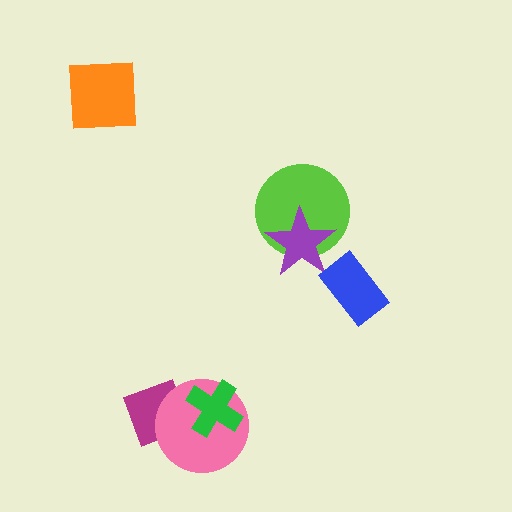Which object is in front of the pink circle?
The green cross is in front of the pink circle.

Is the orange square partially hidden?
No, no other shape covers it.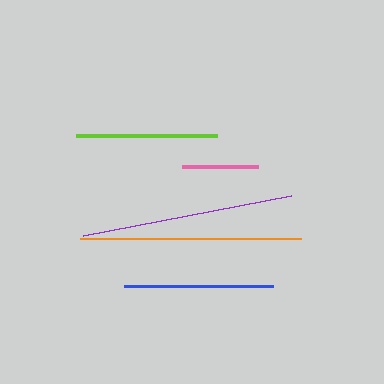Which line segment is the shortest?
The pink line is the shortest at approximately 76 pixels.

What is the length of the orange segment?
The orange segment is approximately 221 pixels long.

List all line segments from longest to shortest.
From longest to shortest: orange, purple, blue, lime, pink.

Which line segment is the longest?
The orange line is the longest at approximately 221 pixels.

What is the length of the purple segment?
The purple segment is approximately 211 pixels long.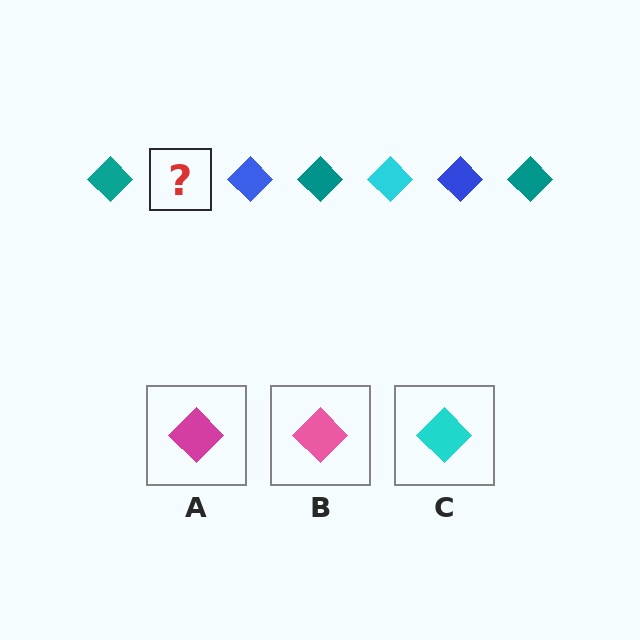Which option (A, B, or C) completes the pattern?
C.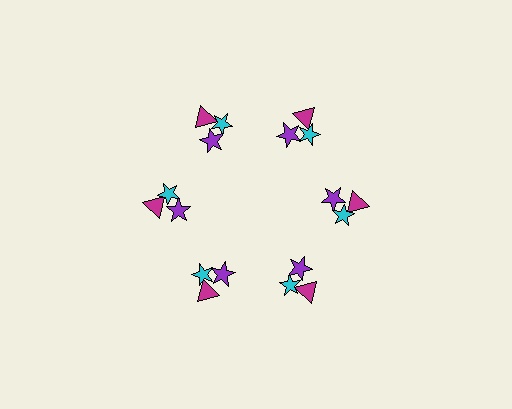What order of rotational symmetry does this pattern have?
This pattern has 6-fold rotational symmetry.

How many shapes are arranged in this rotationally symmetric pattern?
There are 18 shapes, arranged in 6 groups of 3.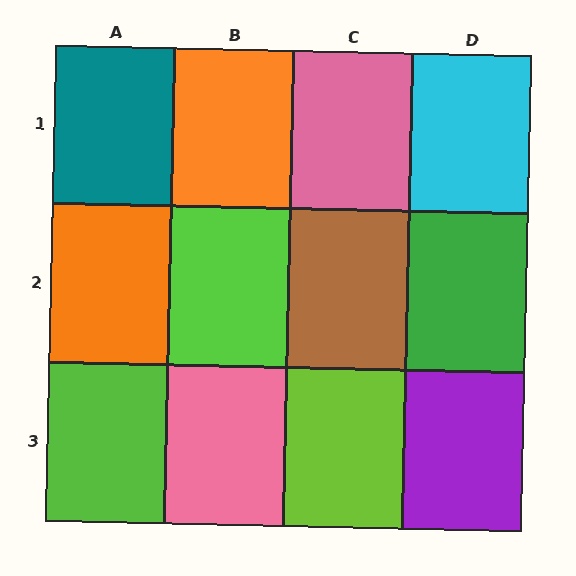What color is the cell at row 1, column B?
Orange.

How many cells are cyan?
1 cell is cyan.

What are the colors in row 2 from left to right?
Orange, lime, brown, green.